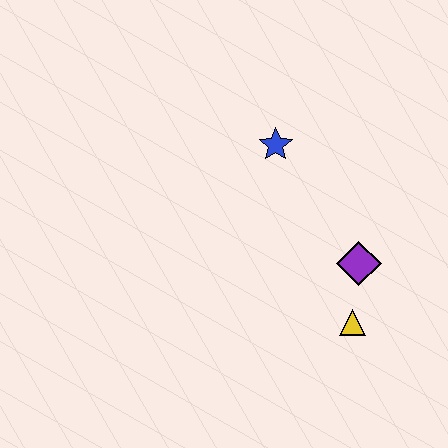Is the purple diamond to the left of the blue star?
No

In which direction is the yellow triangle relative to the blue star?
The yellow triangle is below the blue star.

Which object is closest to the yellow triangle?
The purple diamond is closest to the yellow triangle.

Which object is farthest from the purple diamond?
The blue star is farthest from the purple diamond.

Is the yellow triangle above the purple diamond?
No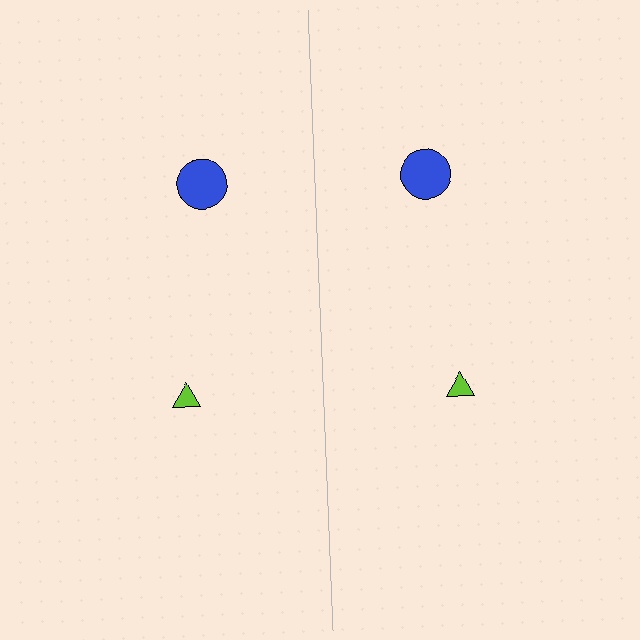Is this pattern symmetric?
Yes, this pattern has bilateral (reflection) symmetry.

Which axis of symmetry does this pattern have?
The pattern has a vertical axis of symmetry running through the center of the image.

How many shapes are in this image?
There are 4 shapes in this image.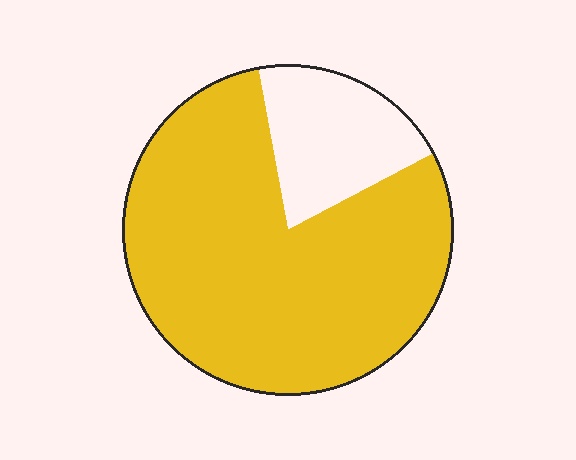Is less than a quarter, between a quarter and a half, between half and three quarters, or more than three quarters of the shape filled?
More than three quarters.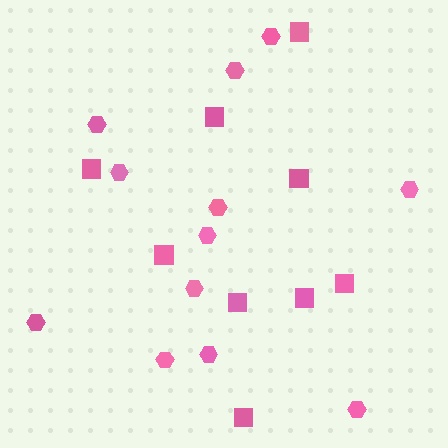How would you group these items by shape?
There are 2 groups: one group of squares (9) and one group of hexagons (12).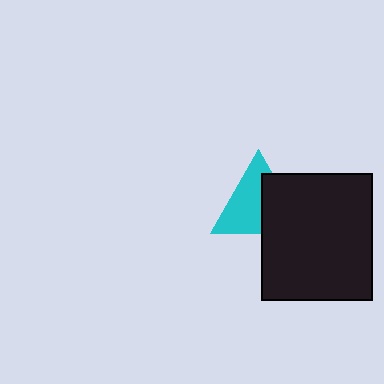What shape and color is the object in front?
The object in front is a black rectangle.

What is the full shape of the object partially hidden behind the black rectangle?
The partially hidden object is a cyan triangle.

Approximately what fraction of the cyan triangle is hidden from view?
Roughly 41% of the cyan triangle is hidden behind the black rectangle.